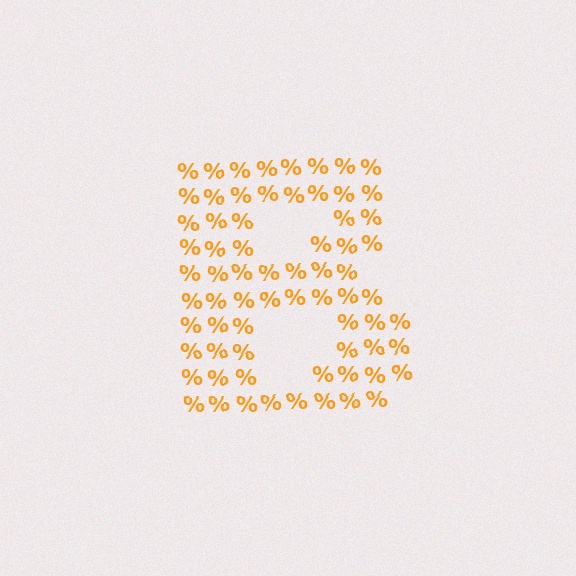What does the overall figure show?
The overall figure shows the letter B.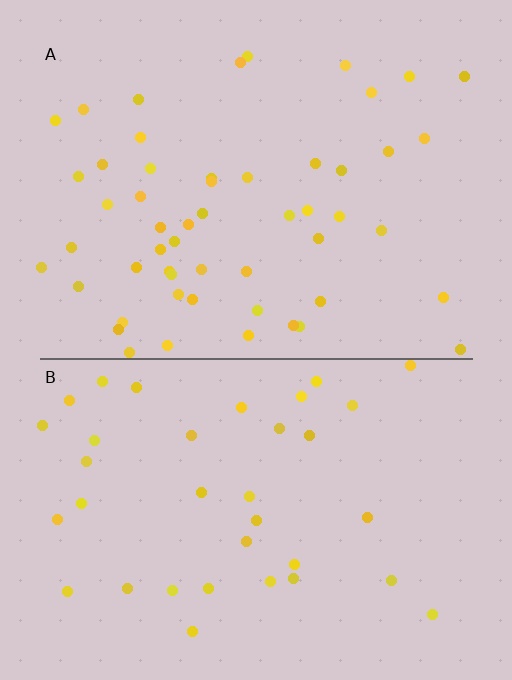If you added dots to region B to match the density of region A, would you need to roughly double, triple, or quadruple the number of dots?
Approximately double.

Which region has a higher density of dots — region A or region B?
A (the top).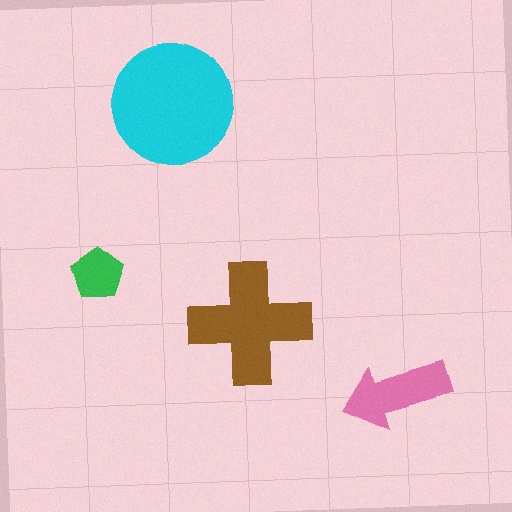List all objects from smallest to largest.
The green pentagon, the pink arrow, the brown cross, the cyan circle.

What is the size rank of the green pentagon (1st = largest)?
4th.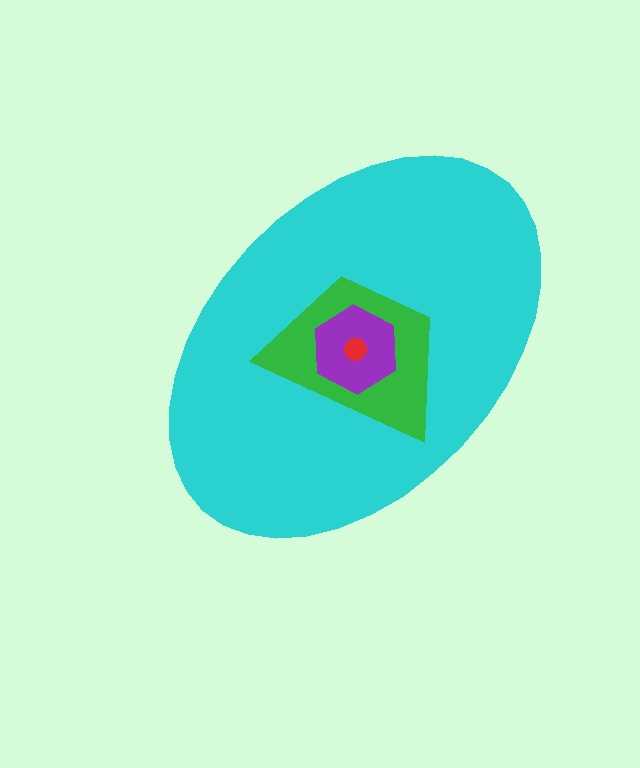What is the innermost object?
The red circle.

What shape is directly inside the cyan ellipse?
The green trapezoid.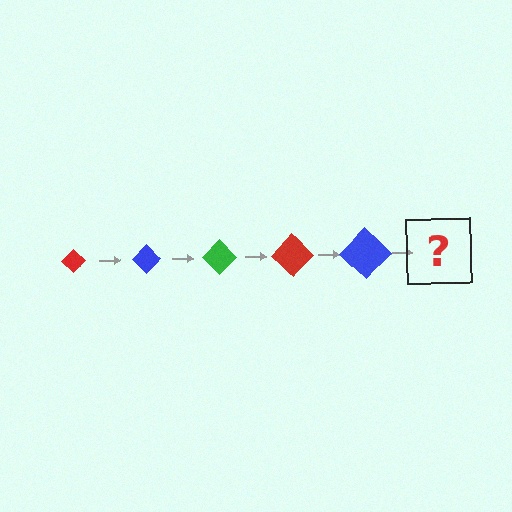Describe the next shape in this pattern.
It should be a green diamond, larger than the previous one.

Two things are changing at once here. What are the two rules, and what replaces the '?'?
The two rules are that the diamond grows larger each step and the color cycles through red, blue, and green. The '?' should be a green diamond, larger than the previous one.